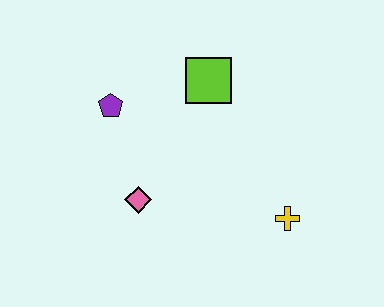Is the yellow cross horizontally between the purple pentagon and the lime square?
No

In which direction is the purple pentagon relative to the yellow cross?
The purple pentagon is to the left of the yellow cross.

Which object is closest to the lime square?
The purple pentagon is closest to the lime square.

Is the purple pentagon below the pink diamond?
No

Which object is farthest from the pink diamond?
The yellow cross is farthest from the pink diamond.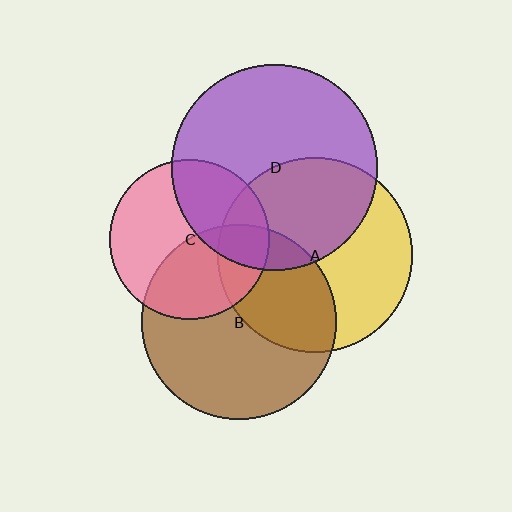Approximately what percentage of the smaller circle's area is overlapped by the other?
Approximately 35%.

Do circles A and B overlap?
Yes.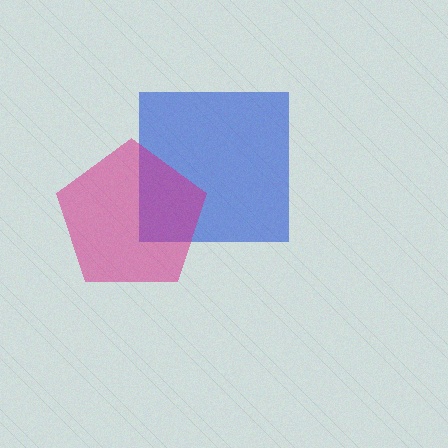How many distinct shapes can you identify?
There are 2 distinct shapes: a blue square, a magenta pentagon.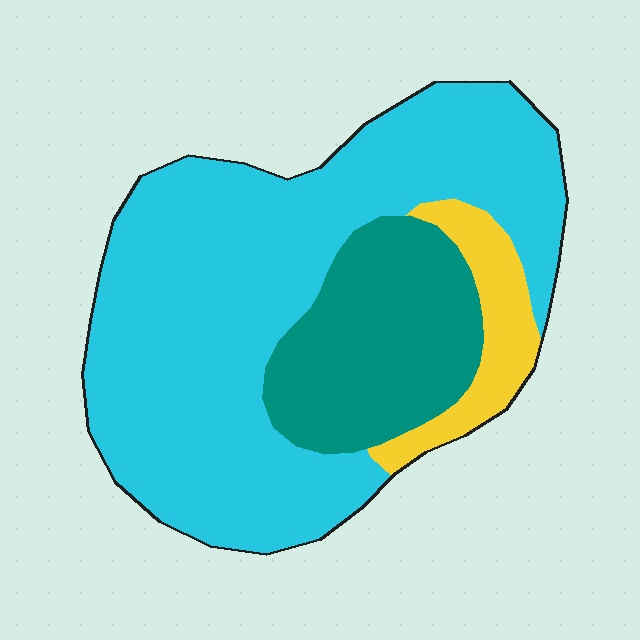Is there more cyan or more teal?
Cyan.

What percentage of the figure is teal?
Teal takes up about one quarter (1/4) of the figure.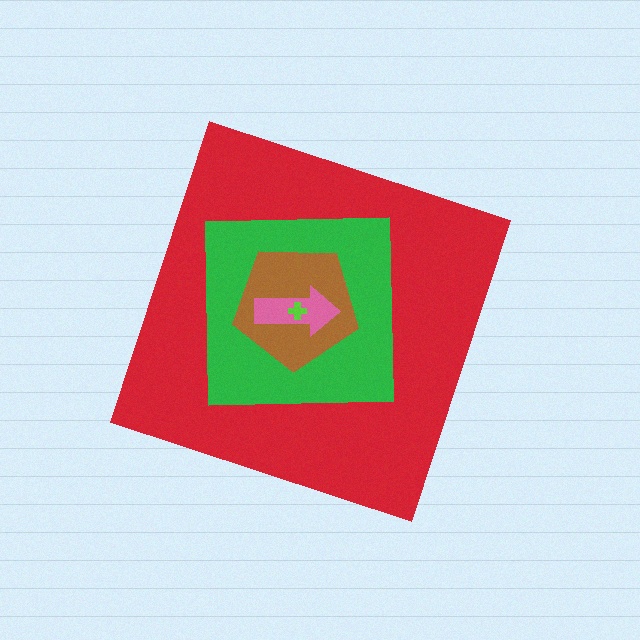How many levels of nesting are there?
5.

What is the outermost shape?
The red diamond.